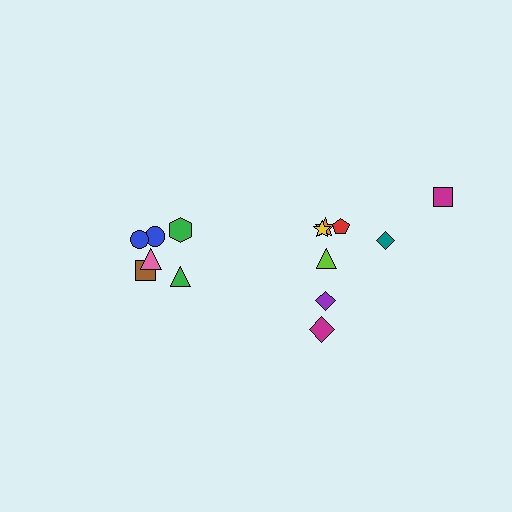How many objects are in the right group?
There are 8 objects.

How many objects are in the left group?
There are 6 objects.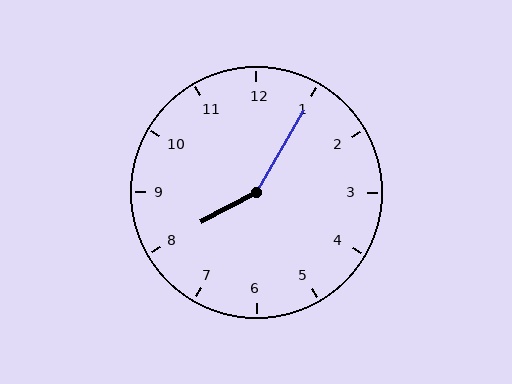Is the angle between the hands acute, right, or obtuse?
It is obtuse.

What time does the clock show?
8:05.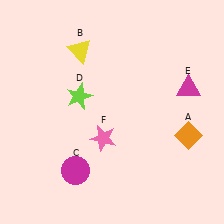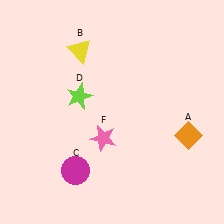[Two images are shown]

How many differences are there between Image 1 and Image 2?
There is 1 difference between the two images.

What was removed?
The magenta triangle (E) was removed in Image 2.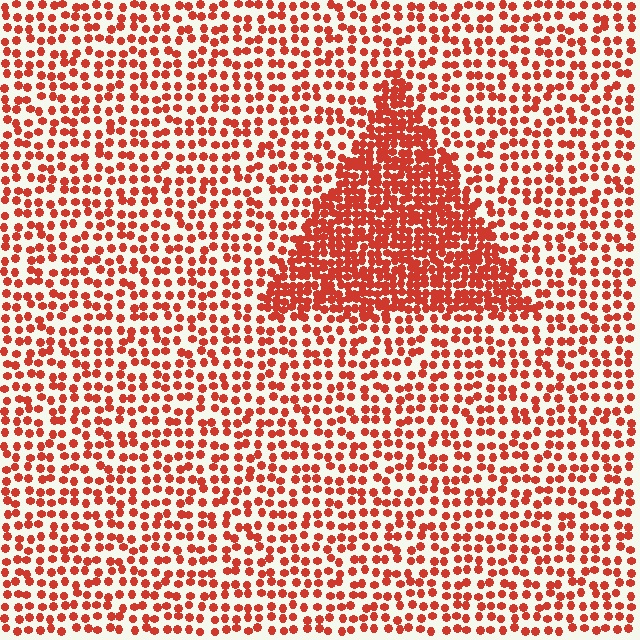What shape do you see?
I see a triangle.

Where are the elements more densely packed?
The elements are more densely packed inside the triangle boundary.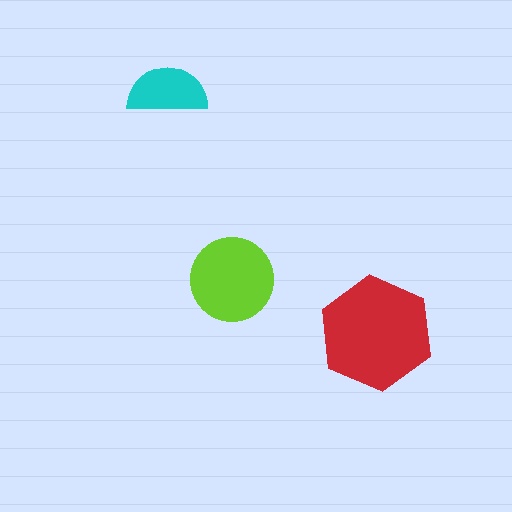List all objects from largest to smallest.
The red hexagon, the lime circle, the cyan semicircle.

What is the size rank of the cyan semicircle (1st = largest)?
3rd.